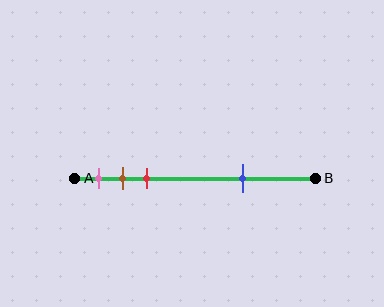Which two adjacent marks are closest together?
The brown and red marks are the closest adjacent pair.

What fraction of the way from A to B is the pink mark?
The pink mark is approximately 10% (0.1) of the way from A to B.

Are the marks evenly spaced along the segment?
No, the marks are not evenly spaced.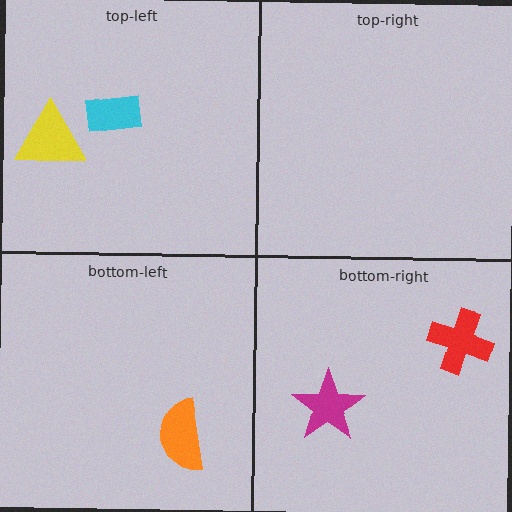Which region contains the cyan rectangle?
The top-left region.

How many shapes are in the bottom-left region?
1.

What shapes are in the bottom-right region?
The magenta star, the red cross.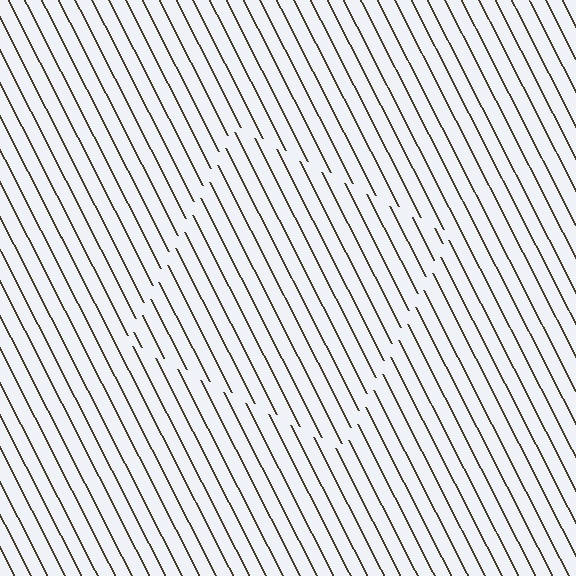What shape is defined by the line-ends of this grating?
An illusory square. The interior of the shape contains the same grating, shifted by half a period — the contour is defined by the phase discontinuity where line-ends from the inner and outer gratings abut.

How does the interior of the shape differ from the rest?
The interior of the shape contains the same grating, shifted by half a period — the contour is defined by the phase discontinuity where line-ends from the inner and outer gratings abut.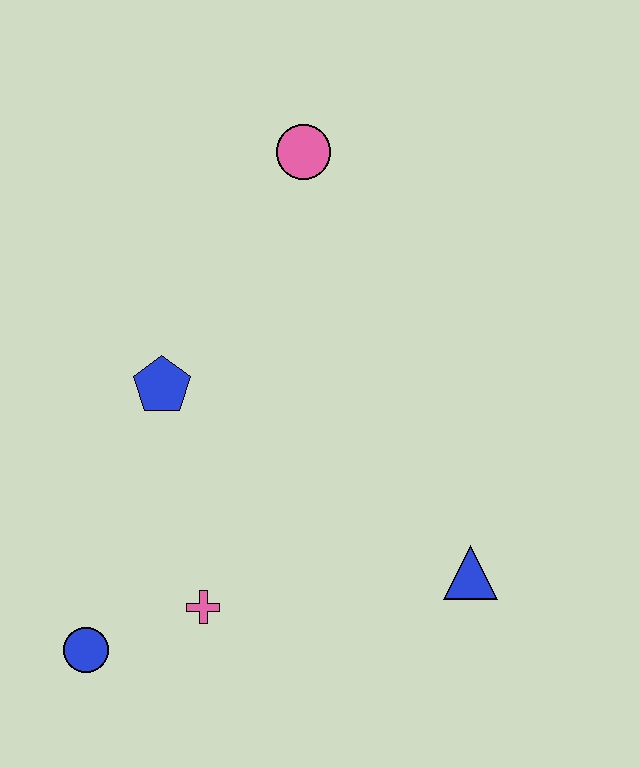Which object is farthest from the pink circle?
The blue circle is farthest from the pink circle.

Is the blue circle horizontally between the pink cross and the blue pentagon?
No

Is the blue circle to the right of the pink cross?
No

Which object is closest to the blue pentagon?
The pink cross is closest to the blue pentagon.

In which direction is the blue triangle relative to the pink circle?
The blue triangle is below the pink circle.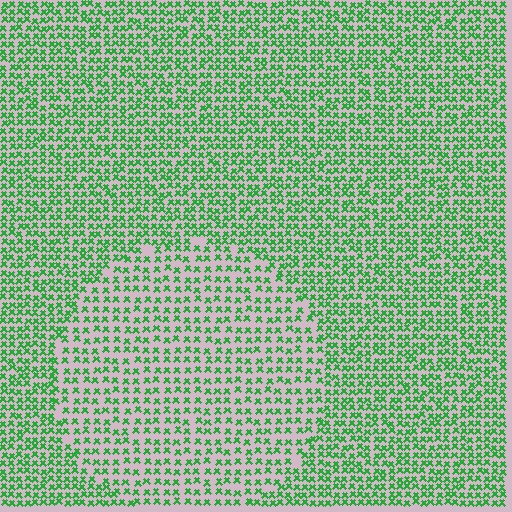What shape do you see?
I see a circle.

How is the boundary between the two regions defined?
The boundary is defined by a change in element density (approximately 1.6x ratio). All elements are the same color, size, and shape.